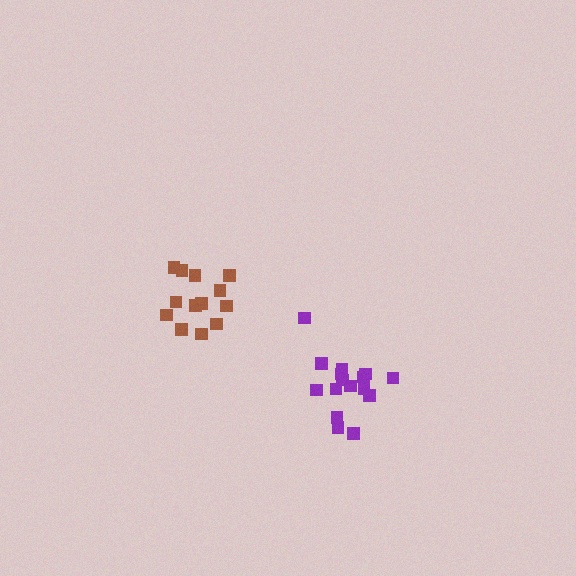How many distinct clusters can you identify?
There are 2 distinct clusters.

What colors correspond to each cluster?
The clusters are colored: brown, purple.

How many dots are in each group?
Group 1: 13 dots, Group 2: 16 dots (29 total).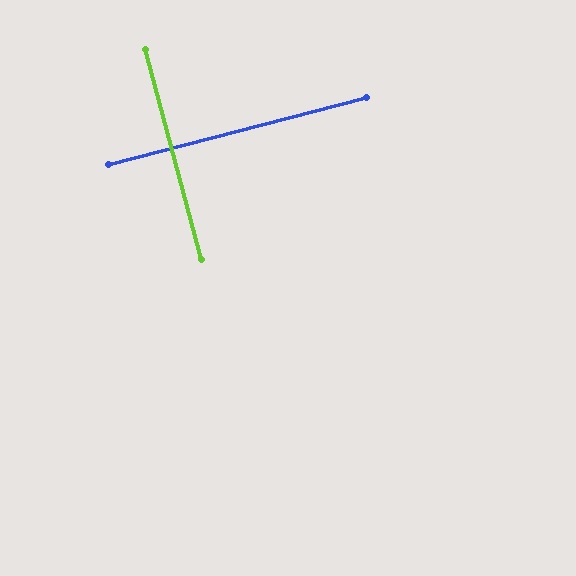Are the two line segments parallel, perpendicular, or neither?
Perpendicular — they meet at approximately 90°.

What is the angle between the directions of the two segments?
Approximately 90 degrees.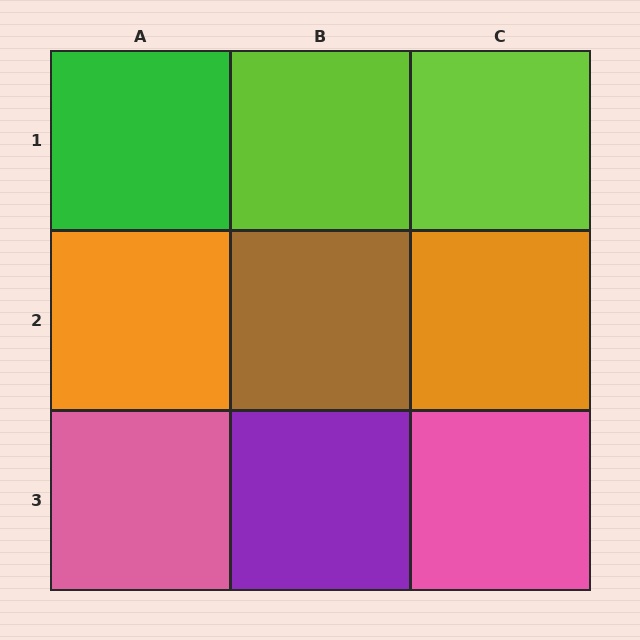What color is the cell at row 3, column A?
Pink.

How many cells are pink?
2 cells are pink.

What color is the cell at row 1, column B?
Lime.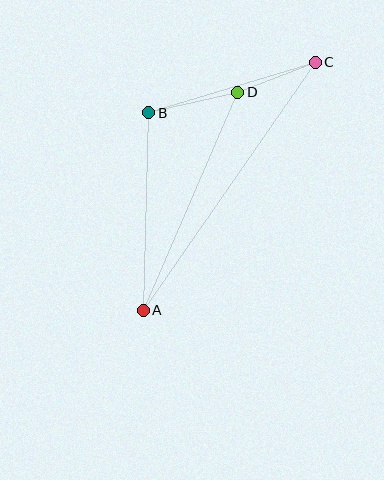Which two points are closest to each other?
Points C and D are closest to each other.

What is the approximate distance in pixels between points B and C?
The distance between B and C is approximately 174 pixels.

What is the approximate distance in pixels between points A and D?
The distance between A and D is approximately 238 pixels.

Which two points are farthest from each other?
Points A and C are farthest from each other.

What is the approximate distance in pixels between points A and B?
The distance between A and B is approximately 198 pixels.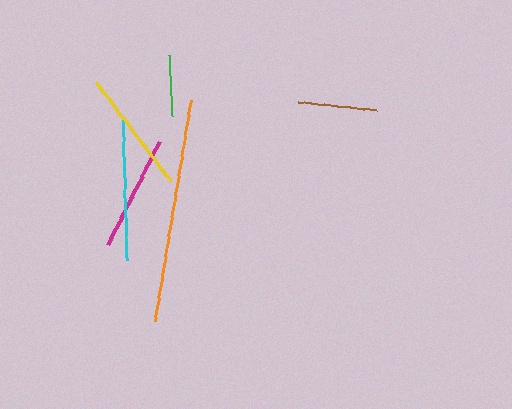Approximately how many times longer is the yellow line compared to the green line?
The yellow line is approximately 2.1 times the length of the green line.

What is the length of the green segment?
The green segment is approximately 61 pixels long.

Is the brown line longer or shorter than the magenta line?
The magenta line is longer than the brown line.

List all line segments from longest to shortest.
From longest to shortest: orange, cyan, yellow, magenta, brown, green.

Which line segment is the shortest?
The green line is the shortest at approximately 61 pixels.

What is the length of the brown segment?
The brown segment is approximately 80 pixels long.